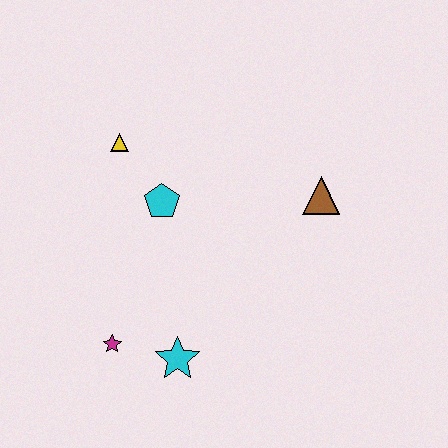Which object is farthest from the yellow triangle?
The cyan star is farthest from the yellow triangle.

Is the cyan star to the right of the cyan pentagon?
Yes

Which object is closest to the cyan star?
The magenta star is closest to the cyan star.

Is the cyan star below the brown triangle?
Yes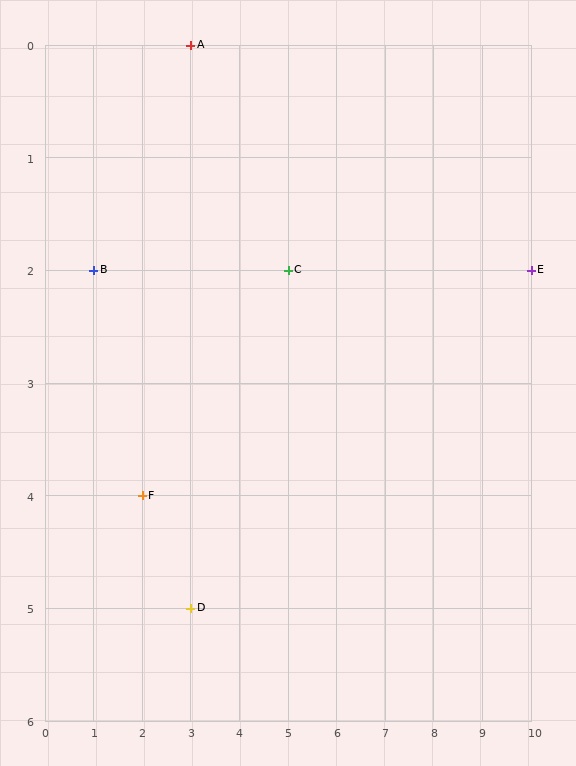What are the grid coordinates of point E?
Point E is at grid coordinates (10, 2).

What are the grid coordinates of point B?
Point B is at grid coordinates (1, 2).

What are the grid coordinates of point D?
Point D is at grid coordinates (3, 5).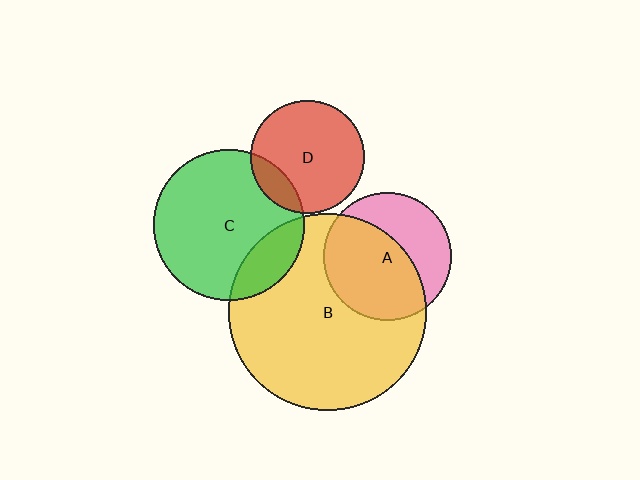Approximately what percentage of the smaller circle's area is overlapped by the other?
Approximately 15%.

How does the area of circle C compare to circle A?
Approximately 1.4 times.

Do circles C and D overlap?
Yes.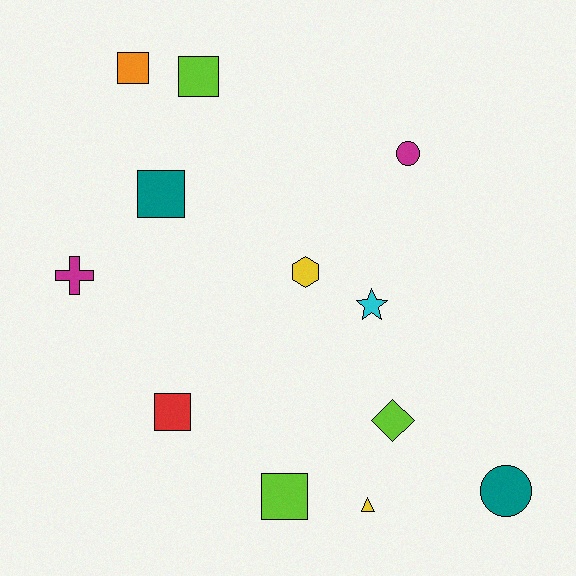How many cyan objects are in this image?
There is 1 cyan object.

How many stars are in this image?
There is 1 star.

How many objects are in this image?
There are 12 objects.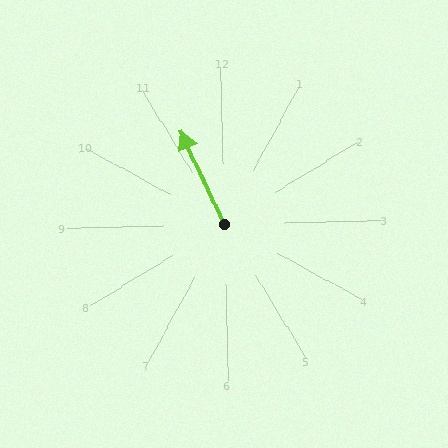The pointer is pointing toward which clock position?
Roughly 11 o'clock.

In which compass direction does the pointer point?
Northwest.